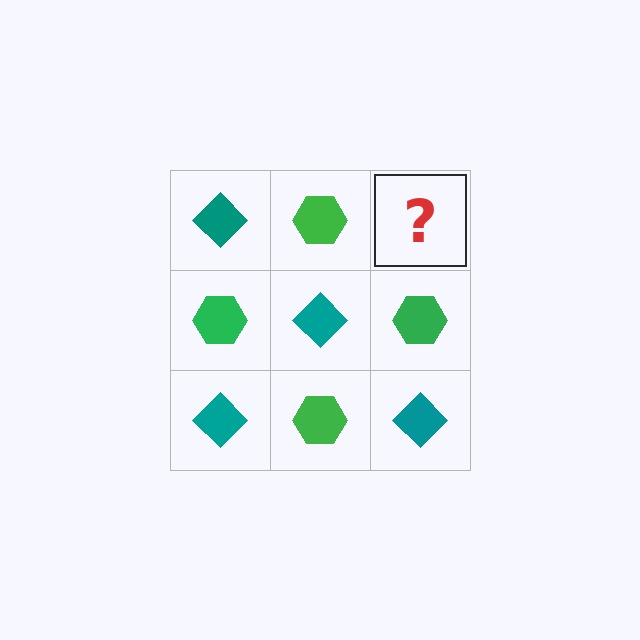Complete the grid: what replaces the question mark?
The question mark should be replaced with a teal diamond.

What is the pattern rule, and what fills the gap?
The rule is that it alternates teal diamond and green hexagon in a checkerboard pattern. The gap should be filled with a teal diamond.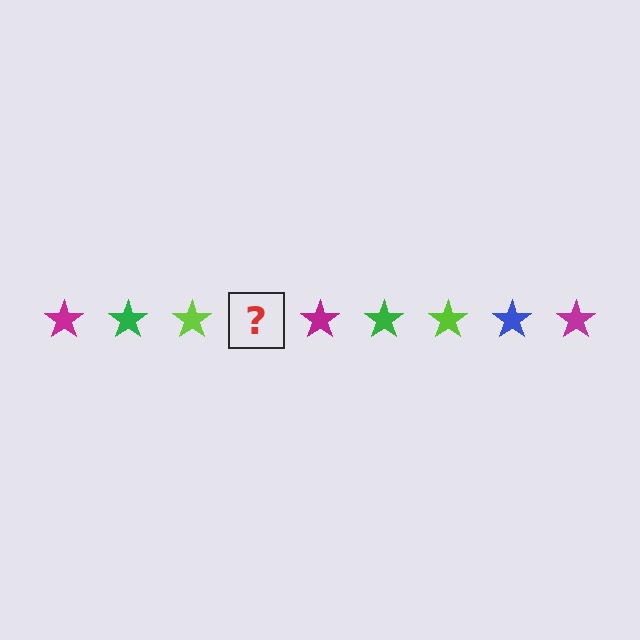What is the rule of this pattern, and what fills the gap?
The rule is that the pattern cycles through magenta, green, lime, blue stars. The gap should be filled with a blue star.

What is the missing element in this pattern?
The missing element is a blue star.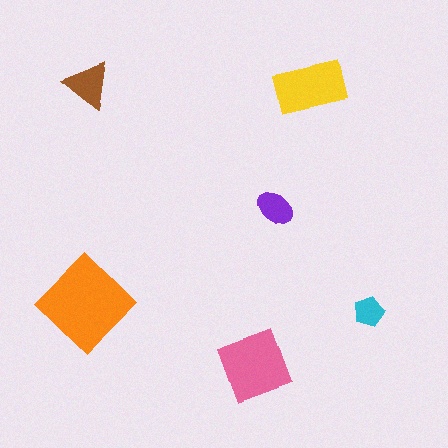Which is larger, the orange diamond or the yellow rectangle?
The orange diamond.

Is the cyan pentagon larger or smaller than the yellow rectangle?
Smaller.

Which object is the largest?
The orange diamond.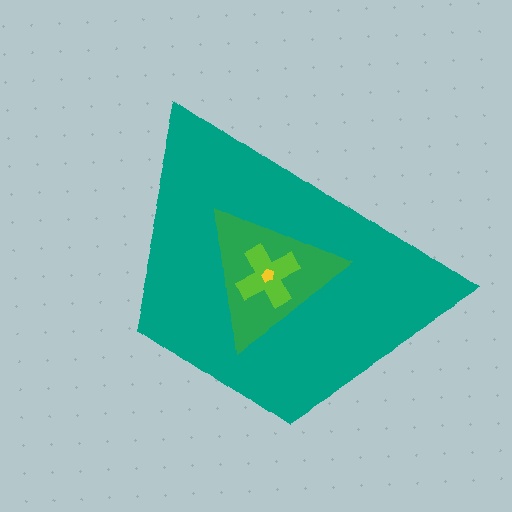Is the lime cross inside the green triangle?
Yes.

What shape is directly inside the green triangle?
The lime cross.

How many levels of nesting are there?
4.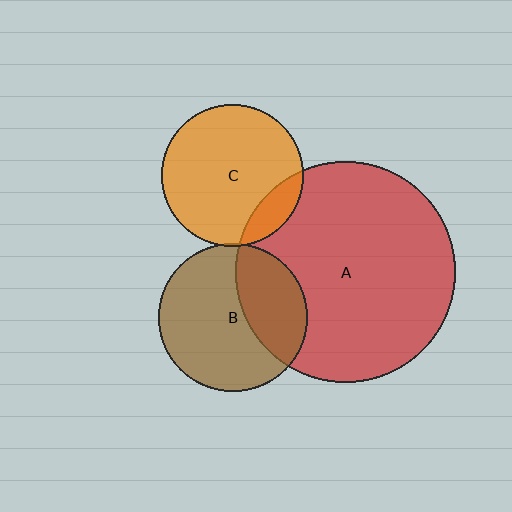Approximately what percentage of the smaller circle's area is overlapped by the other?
Approximately 5%.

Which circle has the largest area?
Circle A (red).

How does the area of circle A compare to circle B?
Approximately 2.2 times.